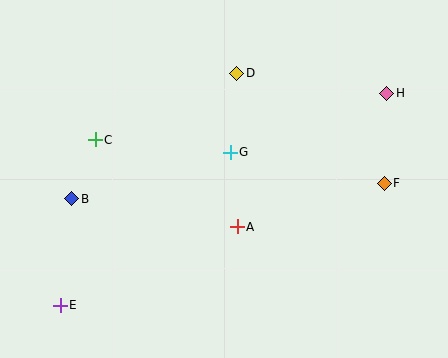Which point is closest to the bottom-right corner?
Point F is closest to the bottom-right corner.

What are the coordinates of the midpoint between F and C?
The midpoint between F and C is at (240, 162).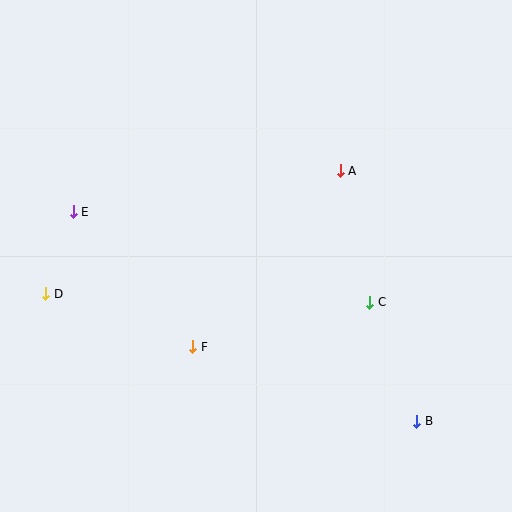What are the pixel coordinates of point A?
Point A is at (340, 171).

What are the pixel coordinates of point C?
Point C is at (370, 302).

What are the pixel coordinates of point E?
Point E is at (73, 212).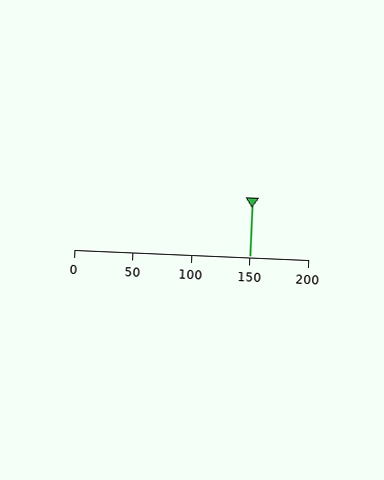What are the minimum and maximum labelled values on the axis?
The axis runs from 0 to 200.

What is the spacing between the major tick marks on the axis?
The major ticks are spaced 50 apart.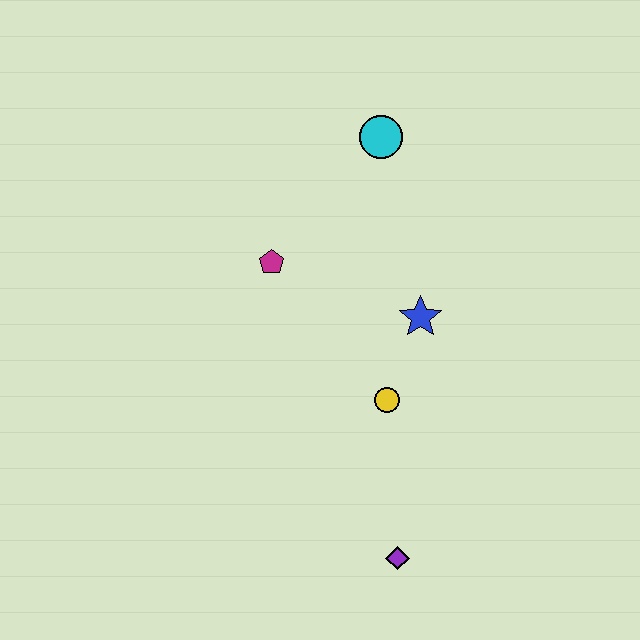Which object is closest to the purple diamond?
The yellow circle is closest to the purple diamond.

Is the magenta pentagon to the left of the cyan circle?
Yes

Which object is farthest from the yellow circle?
The cyan circle is farthest from the yellow circle.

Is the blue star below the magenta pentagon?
Yes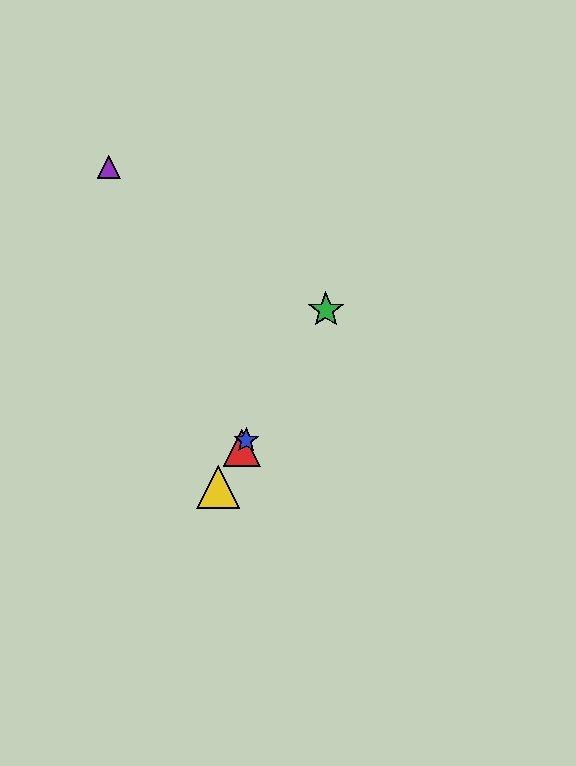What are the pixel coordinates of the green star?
The green star is at (326, 310).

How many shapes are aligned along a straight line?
4 shapes (the red triangle, the blue star, the green star, the yellow triangle) are aligned along a straight line.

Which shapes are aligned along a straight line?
The red triangle, the blue star, the green star, the yellow triangle are aligned along a straight line.